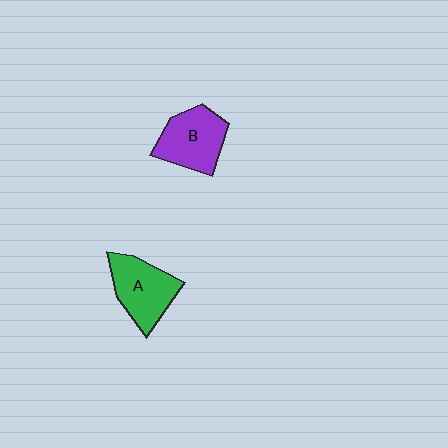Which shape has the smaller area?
Shape A (green).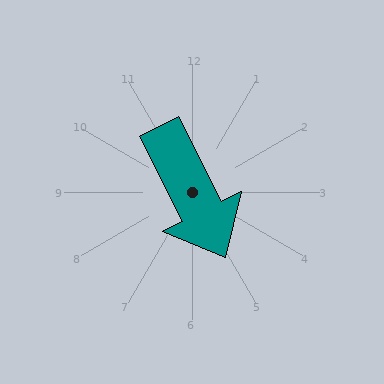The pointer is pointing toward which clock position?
Roughly 5 o'clock.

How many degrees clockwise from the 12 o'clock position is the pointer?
Approximately 153 degrees.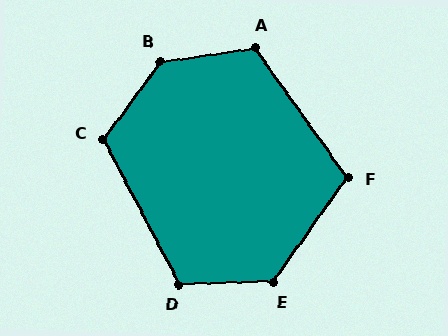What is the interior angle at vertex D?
Approximately 117 degrees (obtuse).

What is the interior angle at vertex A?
Approximately 117 degrees (obtuse).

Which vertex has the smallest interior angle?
F, at approximately 109 degrees.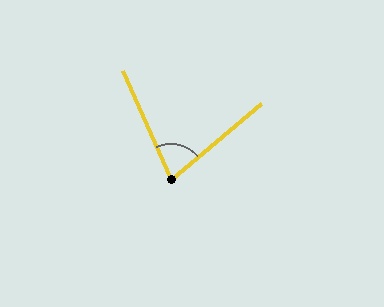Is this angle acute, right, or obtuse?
It is acute.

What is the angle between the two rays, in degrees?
Approximately 74 degrees.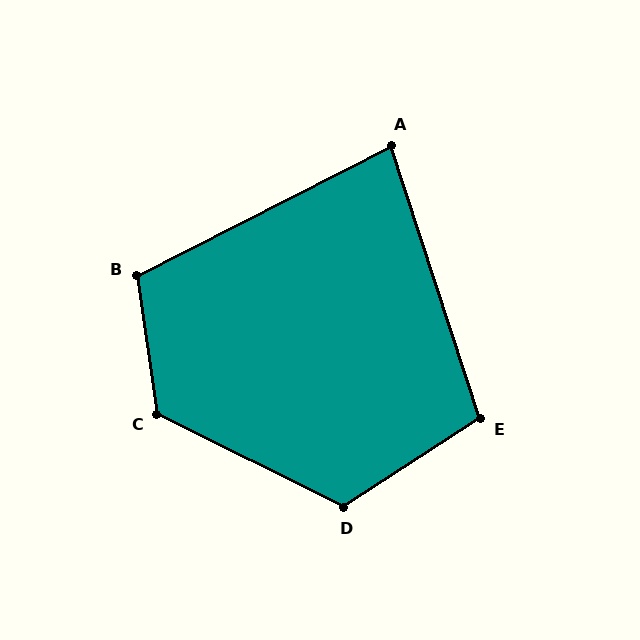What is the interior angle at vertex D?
Approximately 121 degrees (obtuse).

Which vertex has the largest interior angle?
C, at approximately 125 degrees.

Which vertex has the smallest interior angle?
A, at approximately 81 degrees.